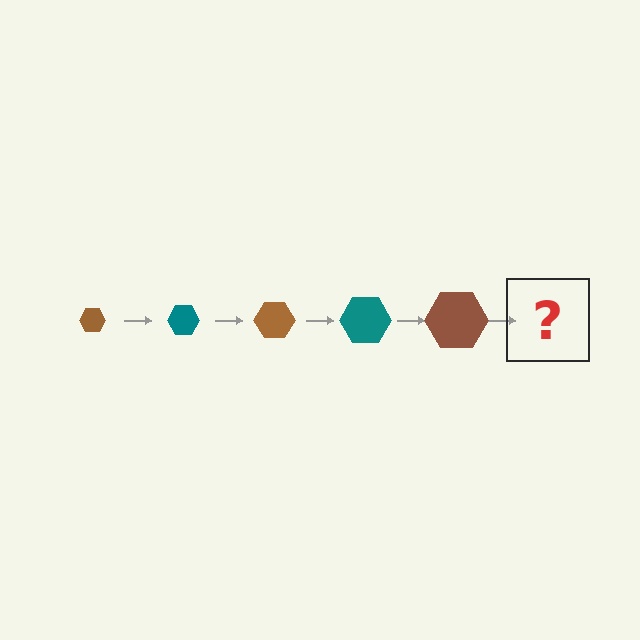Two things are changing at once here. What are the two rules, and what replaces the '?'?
The two rules are that the hexagon grows larger each step and the color cycles through brown and teal. The '?' should be a teal hexagon, larger than the previous one.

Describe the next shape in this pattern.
It should be a teal hexagon, larger than the previous one.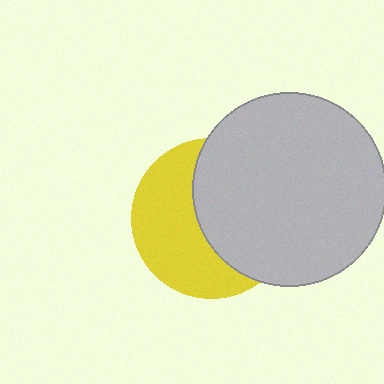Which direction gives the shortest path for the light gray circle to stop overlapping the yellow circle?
Moving right gives the shortest separation.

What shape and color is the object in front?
The object in front is a light gray circle.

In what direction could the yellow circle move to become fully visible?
The yellow circle could move left. That would shift it out from behind the light gray circle entirely.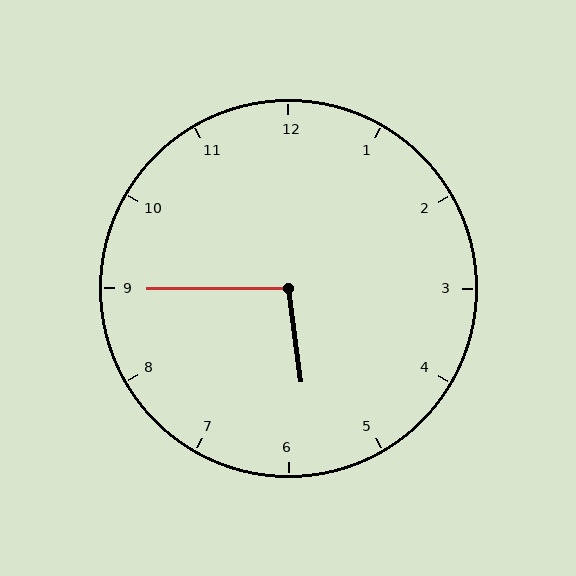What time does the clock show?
5:45.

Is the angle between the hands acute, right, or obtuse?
It is obtuse.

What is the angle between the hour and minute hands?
Approximately 98 degrees.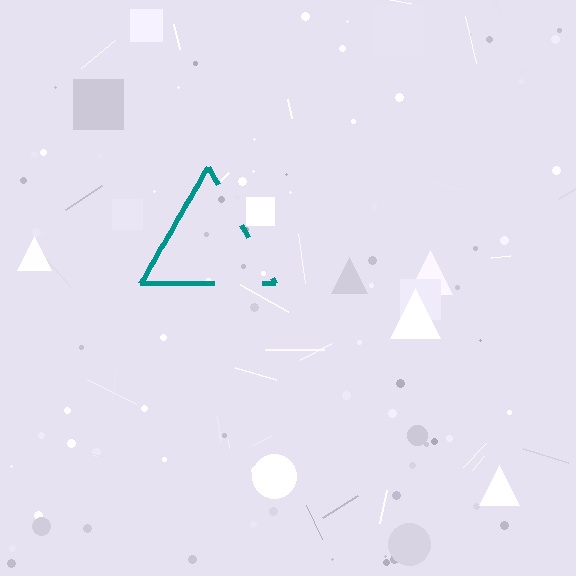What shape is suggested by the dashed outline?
The dashed outline suggests a triangle.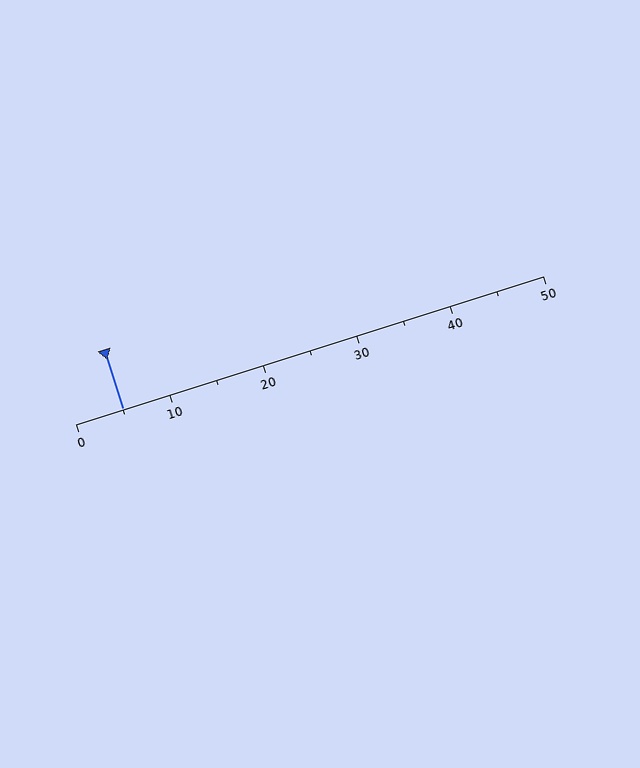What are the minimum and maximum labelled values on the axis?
The axis runs from 0 to 50.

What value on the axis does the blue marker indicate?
The marker indicates approximately 5.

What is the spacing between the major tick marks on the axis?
The major ticks are spaced 10 apart.